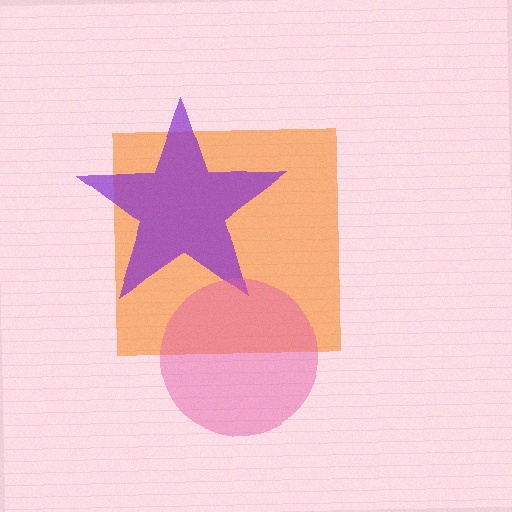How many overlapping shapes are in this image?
There are 3 overlapping shapes in the image.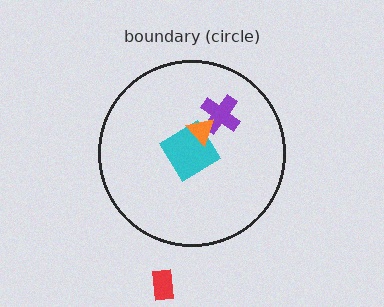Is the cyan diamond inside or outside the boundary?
Inside.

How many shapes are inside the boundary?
3 inside, 1 outside.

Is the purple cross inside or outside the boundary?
Inside.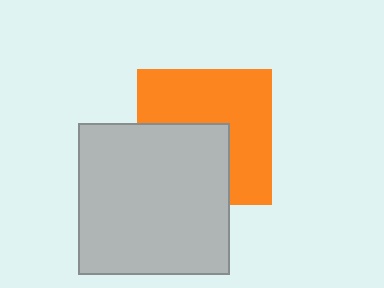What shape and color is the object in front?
The object in front is a light gray square.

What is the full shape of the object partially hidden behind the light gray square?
The partially hidden object is an orange square.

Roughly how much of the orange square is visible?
About half of it is visible (roughly 59%).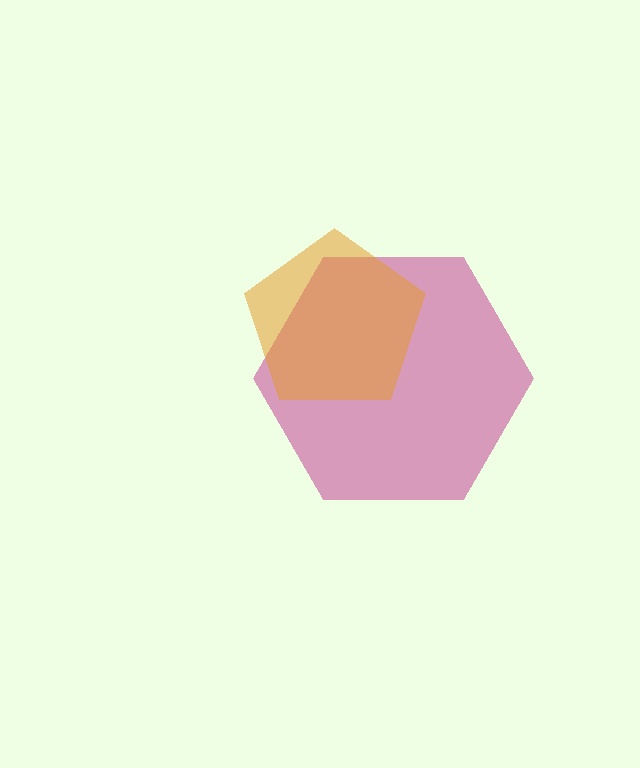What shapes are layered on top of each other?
The layered shapes are: a magenta hexagon, an orange pentagon.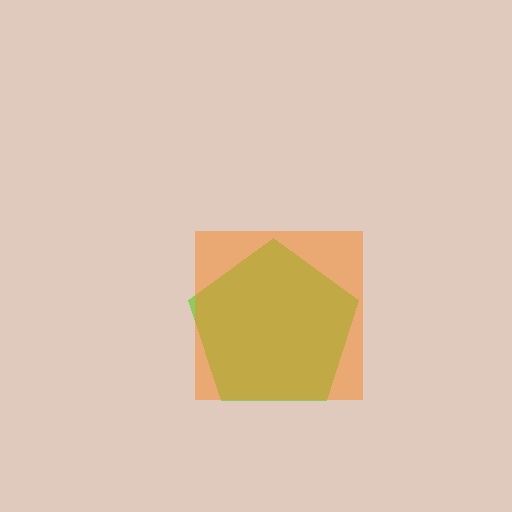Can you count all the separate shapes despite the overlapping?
Yes, there are 2 separate shapes.